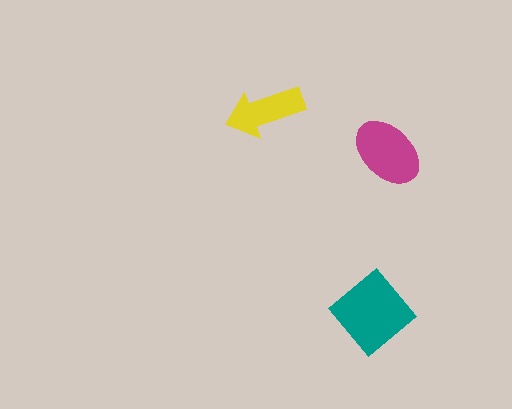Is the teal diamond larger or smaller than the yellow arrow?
Larger.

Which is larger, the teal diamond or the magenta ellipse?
The teal diamond.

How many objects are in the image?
There are 3 objects in the image.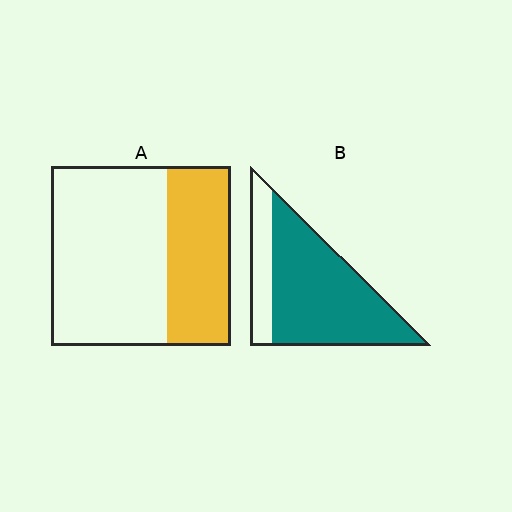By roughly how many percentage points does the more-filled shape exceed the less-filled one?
By roughly 40 percentage points (B over A).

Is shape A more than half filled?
No.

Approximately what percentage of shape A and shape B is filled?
A is approximately 35% and B is approximately 75%.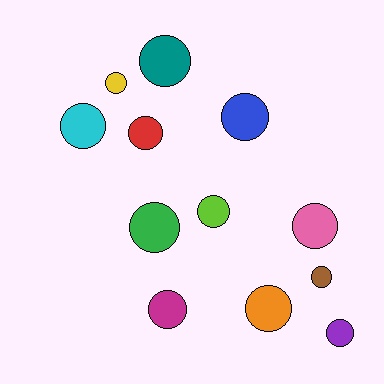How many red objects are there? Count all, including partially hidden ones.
There is 1 red object.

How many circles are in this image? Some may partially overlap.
There are 12 circles.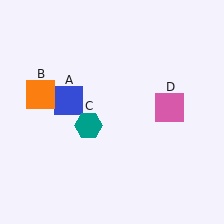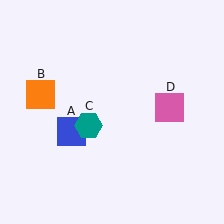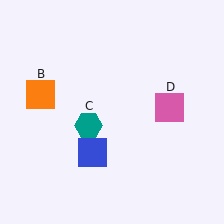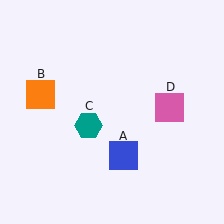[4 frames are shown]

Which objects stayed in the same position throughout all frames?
Orange square (object B) and teal hexagon (object C) and pink square (object D) remained stationary.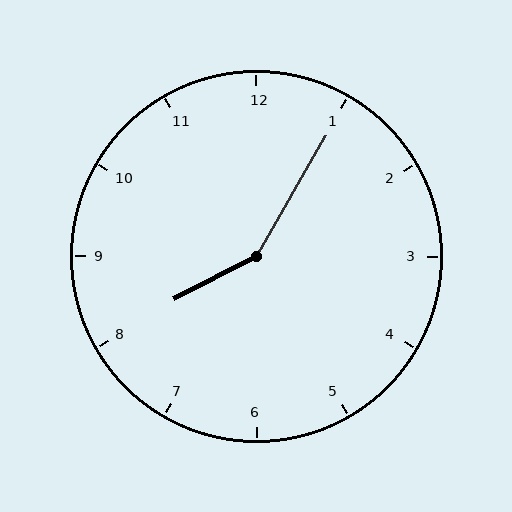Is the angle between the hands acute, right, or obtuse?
It is obtuse.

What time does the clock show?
8:05.